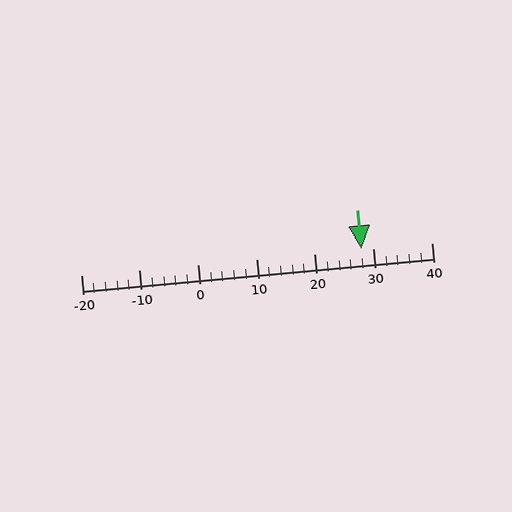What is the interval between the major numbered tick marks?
The major tick marks are spaced 10 units apart.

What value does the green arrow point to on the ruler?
The green arrow points to approximately 28.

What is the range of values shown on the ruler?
The ruler shows values from -20 to 40.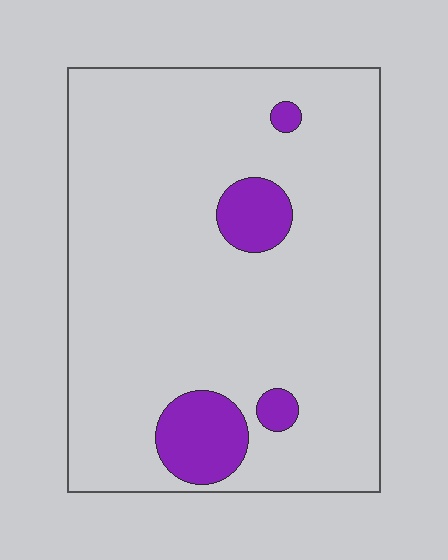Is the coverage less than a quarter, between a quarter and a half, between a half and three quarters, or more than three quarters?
Less than a quarter.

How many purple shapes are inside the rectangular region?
4.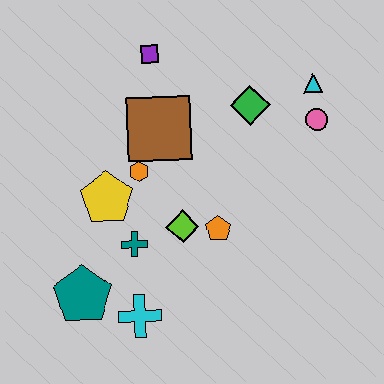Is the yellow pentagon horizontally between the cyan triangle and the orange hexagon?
No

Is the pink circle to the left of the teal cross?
No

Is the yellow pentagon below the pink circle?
Yes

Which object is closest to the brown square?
The orange hexagon is closest to the brown square.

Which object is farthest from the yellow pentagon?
The cyan triangle is farthest from the yellow pentagon.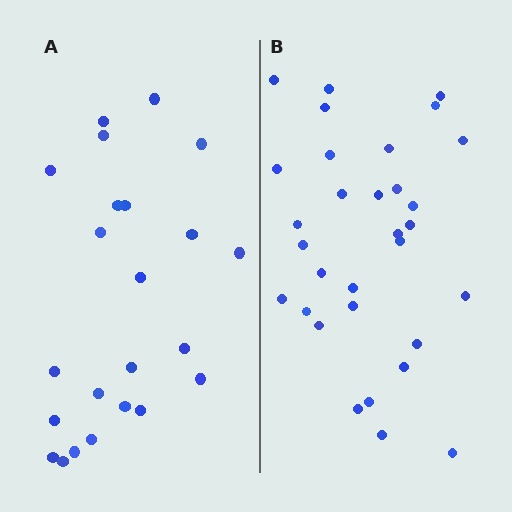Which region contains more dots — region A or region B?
Region B (the right region) has more dots.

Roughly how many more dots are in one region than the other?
Region B has roughly 8 or so more dots than region A.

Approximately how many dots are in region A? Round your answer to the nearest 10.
About 20 dots. (The exact count is 23, which rounds to 20.)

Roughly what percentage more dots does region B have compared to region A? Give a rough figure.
About 35% more.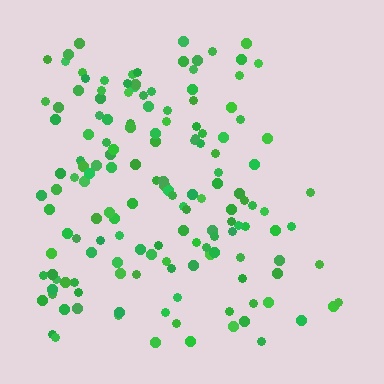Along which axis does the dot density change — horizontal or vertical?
Horizontal.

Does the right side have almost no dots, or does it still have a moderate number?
Still a moderate number, just noticeably fewer than the left.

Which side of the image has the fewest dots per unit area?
The right.